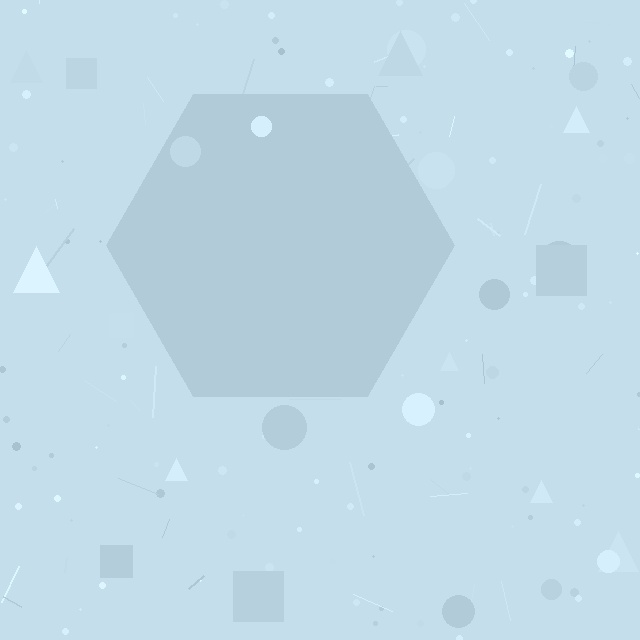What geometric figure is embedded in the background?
A hexagon is embedded in the background.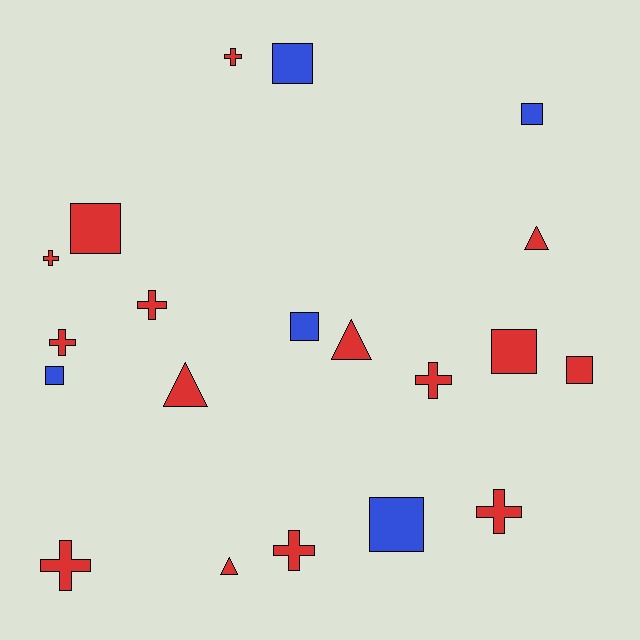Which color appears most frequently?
Red, with 15 objects.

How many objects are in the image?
There are 20 objects.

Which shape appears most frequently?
Square, with 8 objects.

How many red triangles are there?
There are 4 red triangles.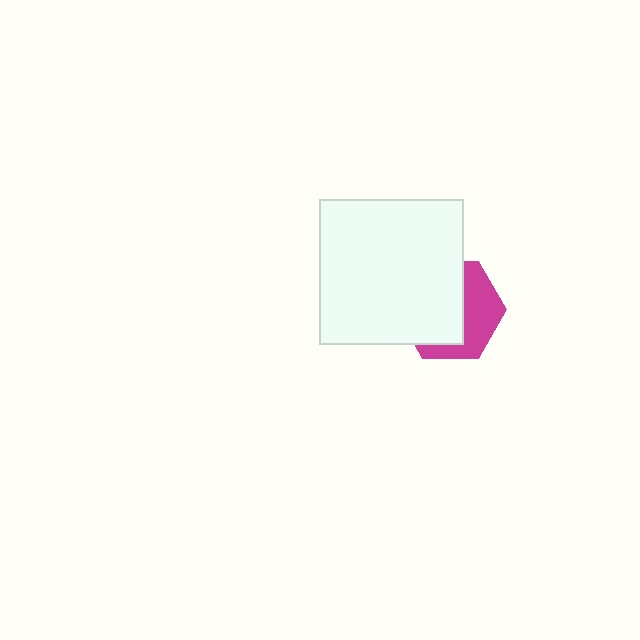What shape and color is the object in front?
The object in front is a white square.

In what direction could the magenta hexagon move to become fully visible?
The magenta hexagon could move toward the lower-right. That would shift it out from behind the white square entirely.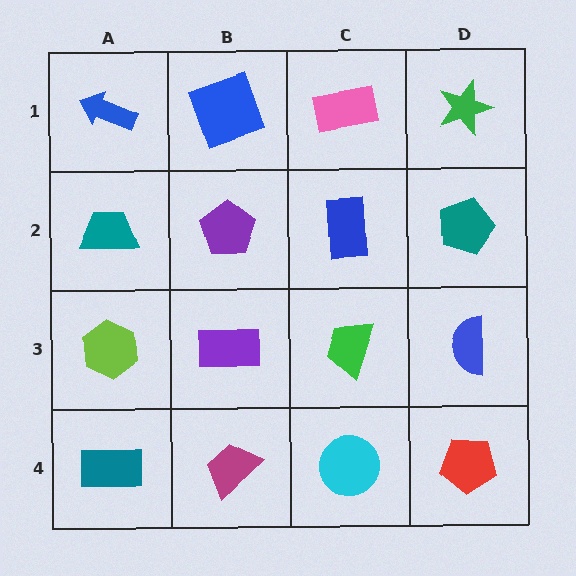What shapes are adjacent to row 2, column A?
A blue arrow (row 1, column A), a lime hexagon (row 3, column A), a purple pentagon (row 2, column B).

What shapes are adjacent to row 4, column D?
A blue semicircle (row 3, column D), a cyan circle (row 4, column C).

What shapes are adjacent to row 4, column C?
A green trapezoid (row 3, column C), a magenta trapezoid (row 4, column B), a red pentagon (row 4, column D).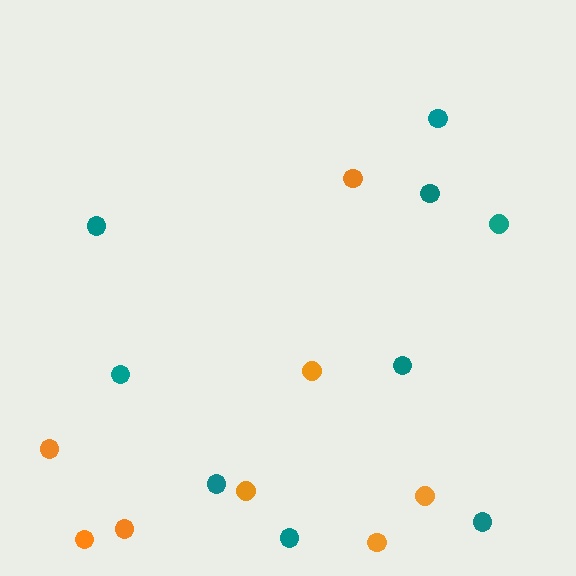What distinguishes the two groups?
There are 2 groups: one group of teal circles (9) and one group of orange circles (8).